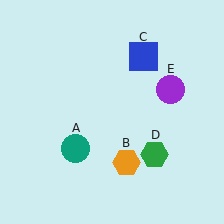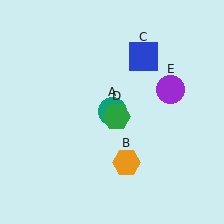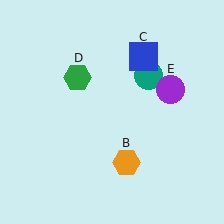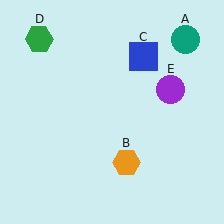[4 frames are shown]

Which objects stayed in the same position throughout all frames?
Orange hexagon (object B) and blue square (object C) and purple circle (object E) remained stationary.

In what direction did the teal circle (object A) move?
The teal circle (object A) moved up and to the right.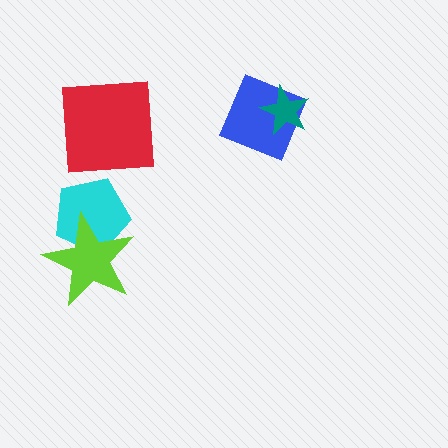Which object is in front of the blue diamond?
The teal star is in front of the blue diamond.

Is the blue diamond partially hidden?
Yes, it is partially covered by another shape.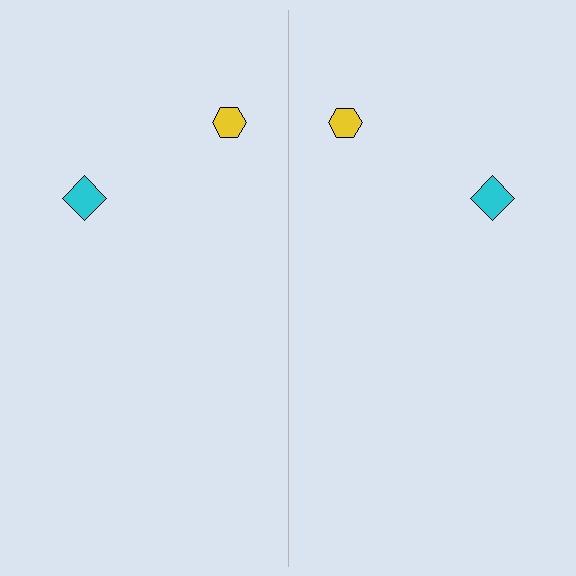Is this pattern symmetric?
Yes, this pattern has bilateral (reflection) symmetry.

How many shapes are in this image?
There are 4 shapes in this image.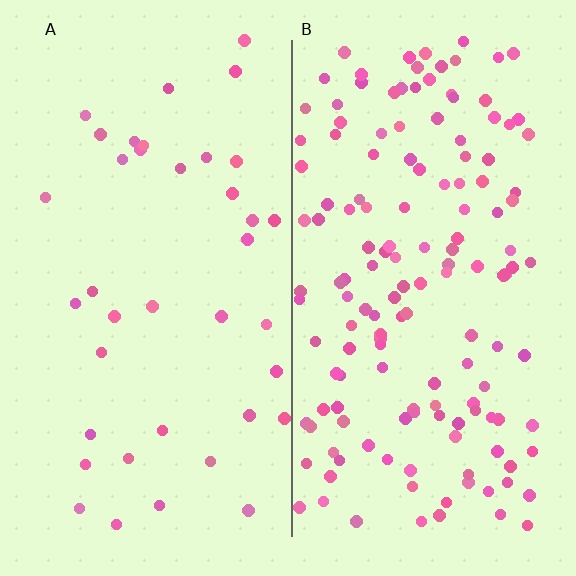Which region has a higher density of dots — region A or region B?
B (the right).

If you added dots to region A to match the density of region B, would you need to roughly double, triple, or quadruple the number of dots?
Approximately quadruple.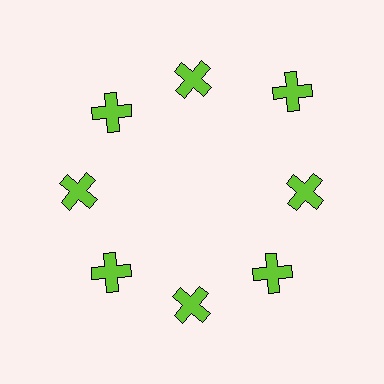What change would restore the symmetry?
The symmetry would be restored by moving it inward, back onto the ring so that all 8 crosses sit at equal angles and equal distance from the center.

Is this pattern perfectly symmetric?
No. The 8 lime crosses are arranged in a ring, but one element near the 2 o'clock position is pushed outward from the center, breaking the 8-fold rotational symmetry.